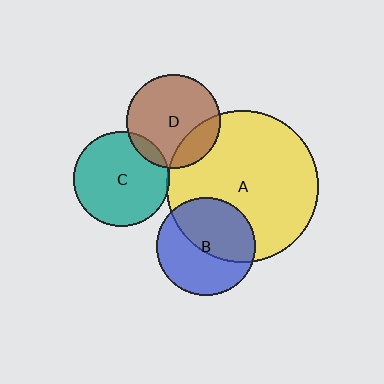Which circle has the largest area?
Circle A (yellow).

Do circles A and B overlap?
Yes.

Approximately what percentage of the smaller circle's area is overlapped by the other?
Approximately 50%.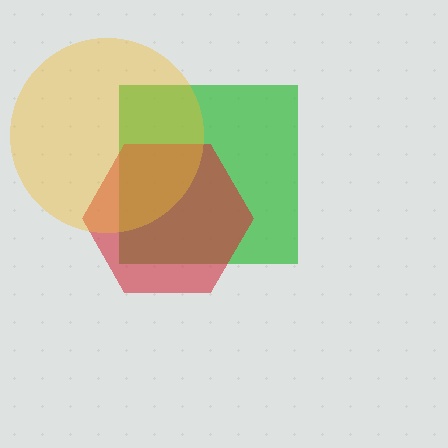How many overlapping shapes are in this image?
There are 3 overlapping shapes in the image.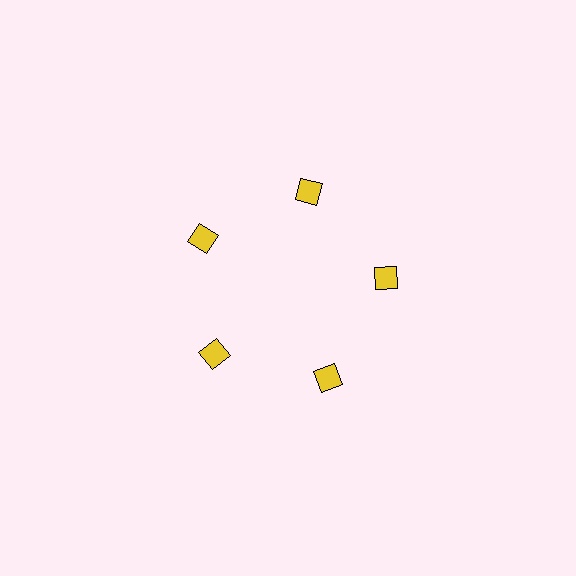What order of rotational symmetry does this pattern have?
This pattern has 5-fold rotational symmetry.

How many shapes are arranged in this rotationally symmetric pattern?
There are 5 shapes, arranged in 5 groups of 1.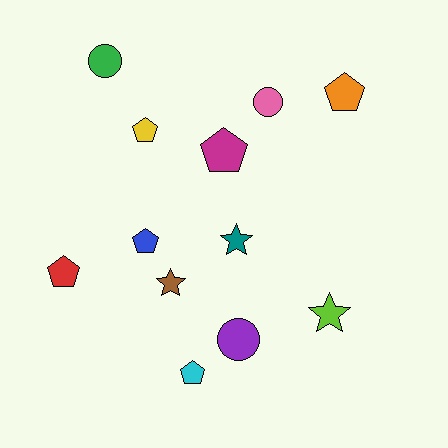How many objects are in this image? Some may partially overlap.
There are 12 objects.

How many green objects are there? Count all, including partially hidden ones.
There is 1 green object.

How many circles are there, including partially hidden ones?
There are 3 circles.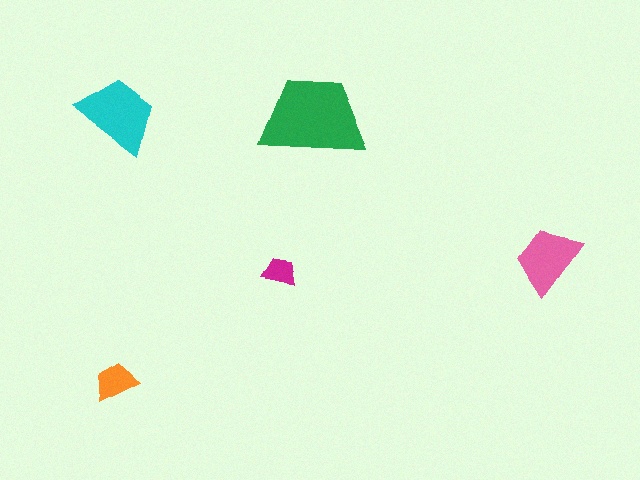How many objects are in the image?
There are 5 objects in the image.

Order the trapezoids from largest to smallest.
the green one, the cyan one, the pink one, the orange one, the magenta one.